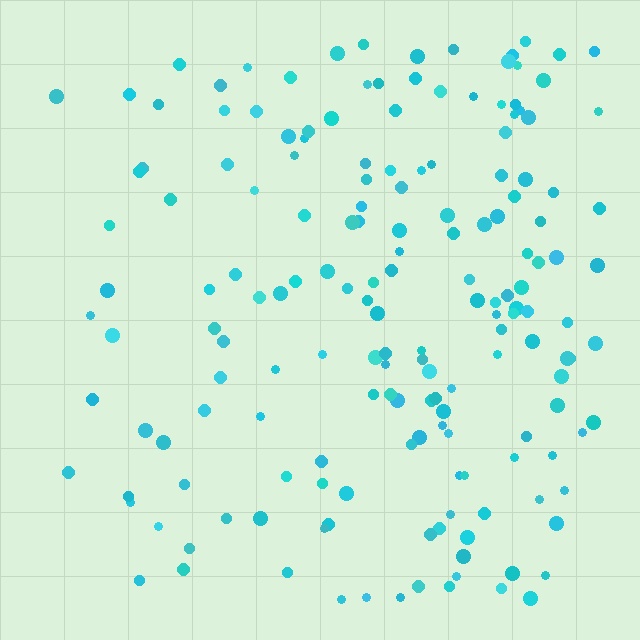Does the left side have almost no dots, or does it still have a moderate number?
Still a moderate number, just noticeably fewer than the right.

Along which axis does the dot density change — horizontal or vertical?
Horizontal.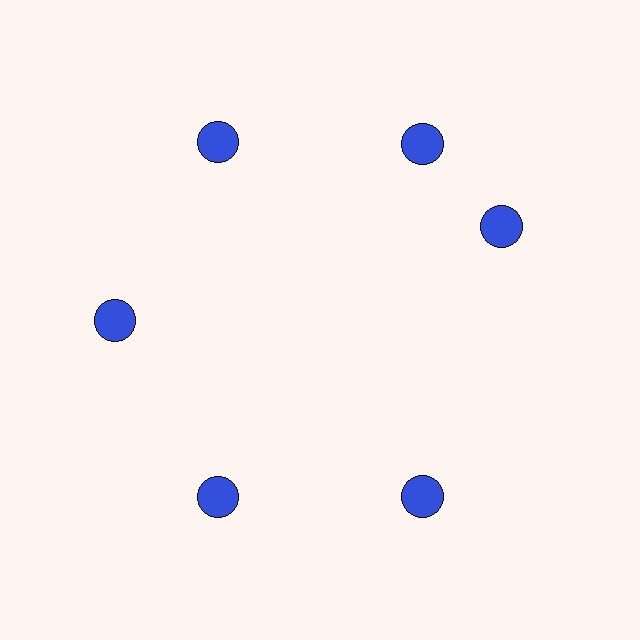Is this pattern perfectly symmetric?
No. The 6 blue circles are arranged in a ring, but one element near the 3 o'clock position is rotated out of alignment along the ring, breaking the 6-fold rotational symmetry.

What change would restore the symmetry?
The symmetry would be restored by rotating it back into even spacing with its neighbors so that all 6 circles sit at equal angles and equal distance from the center.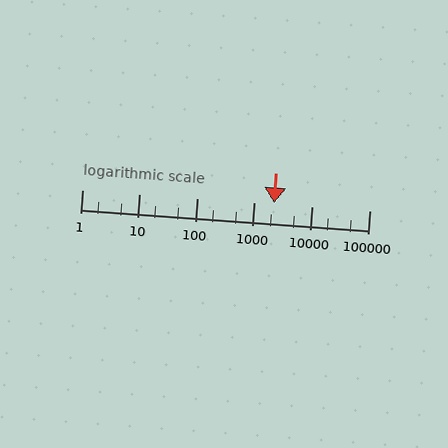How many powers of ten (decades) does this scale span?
The scale spans 5 decades, from 1 to 100000.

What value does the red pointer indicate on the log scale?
The pointer indicates approximately 2200.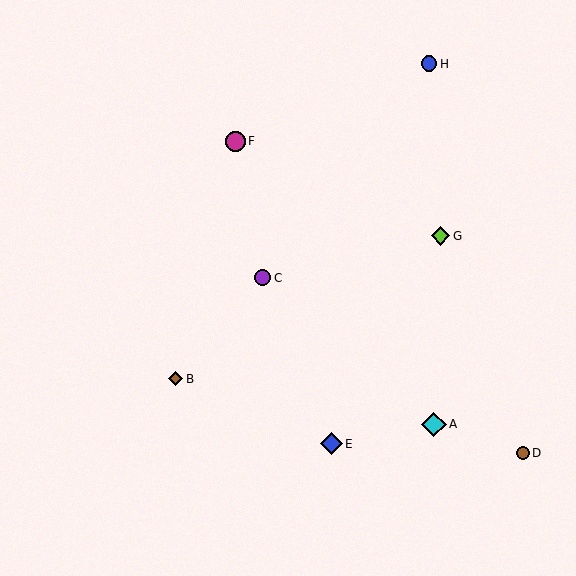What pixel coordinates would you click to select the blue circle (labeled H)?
Click at (429, 64) to select the blue circle H.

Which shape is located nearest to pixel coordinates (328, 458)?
The blue diamond (labeled E) at (331, 444) is nearest to that location.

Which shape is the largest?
The cyan diamond (labeled A) is the largest.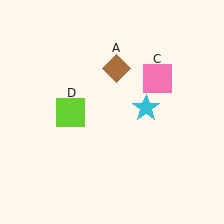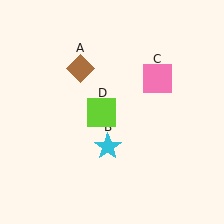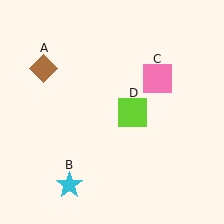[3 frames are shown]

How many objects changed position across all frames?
3 objects changed position: brown diamond (object A), cyan star (object B), lime square (object D).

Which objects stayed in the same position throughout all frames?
Pink square (object C) remained stationary.